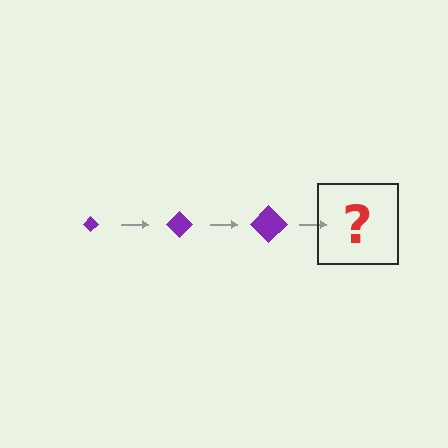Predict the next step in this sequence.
The next step is a purple diamond, larger than the previous one.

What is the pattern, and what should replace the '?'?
The pattern is that the diamond gets progressively larger each step. The '?' should be a purple diamond, larger than the previous one.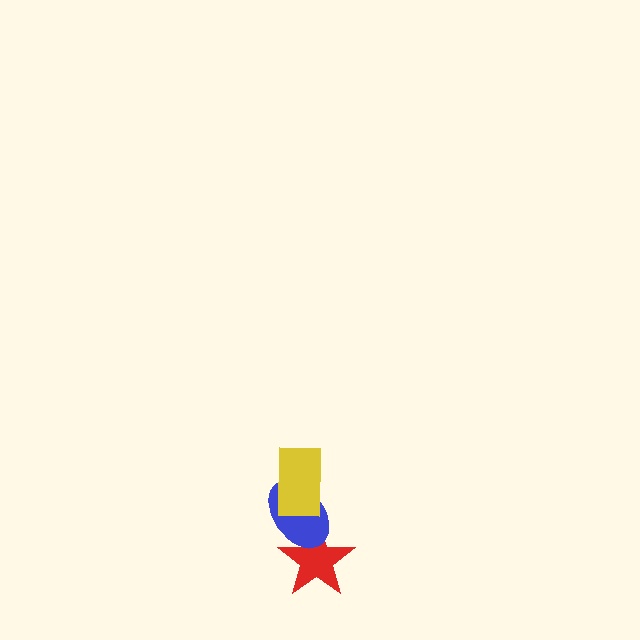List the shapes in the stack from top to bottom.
From top to bottom: the yellow rectangle, the blue ellipse, the red star.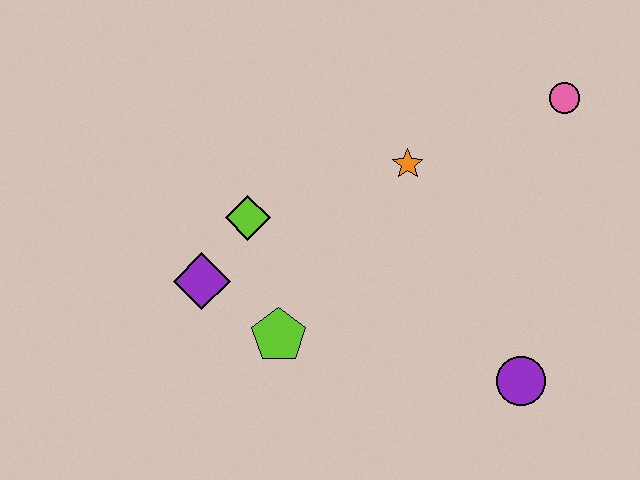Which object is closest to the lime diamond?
The purple diamond is closest to the lime diamond.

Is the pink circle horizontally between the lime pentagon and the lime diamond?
No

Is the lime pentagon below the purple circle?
No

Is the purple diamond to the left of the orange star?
Yes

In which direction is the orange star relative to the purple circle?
The orange star is above the purple circle.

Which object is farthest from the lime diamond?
The pink circle is farthest from the lime diamond.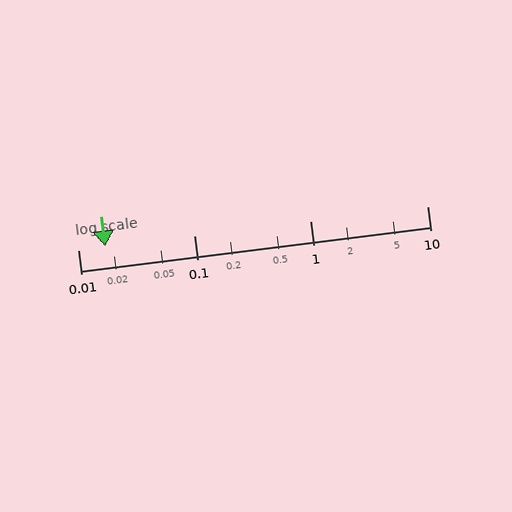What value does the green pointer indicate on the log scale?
The pointer indicates approximately 0.017.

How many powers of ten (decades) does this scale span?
The scale spans 3 decades, from 0.01 to 10.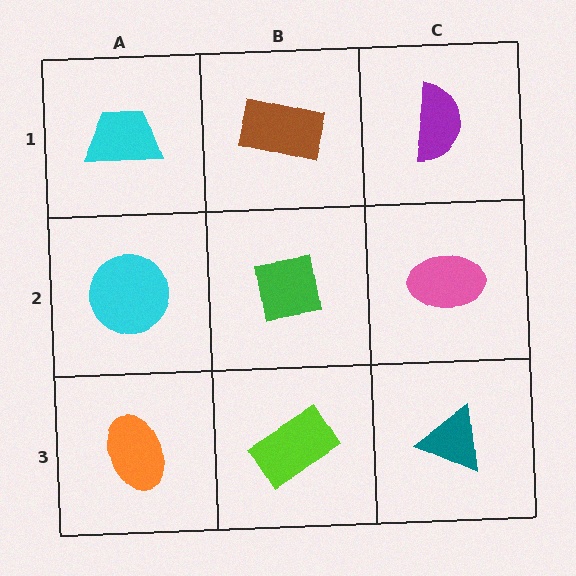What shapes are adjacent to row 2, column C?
A purple semicircle (row 1, column C), a teal triangle (row 3, column C), a green square (row 2, column B).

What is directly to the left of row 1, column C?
A brown rectangle.